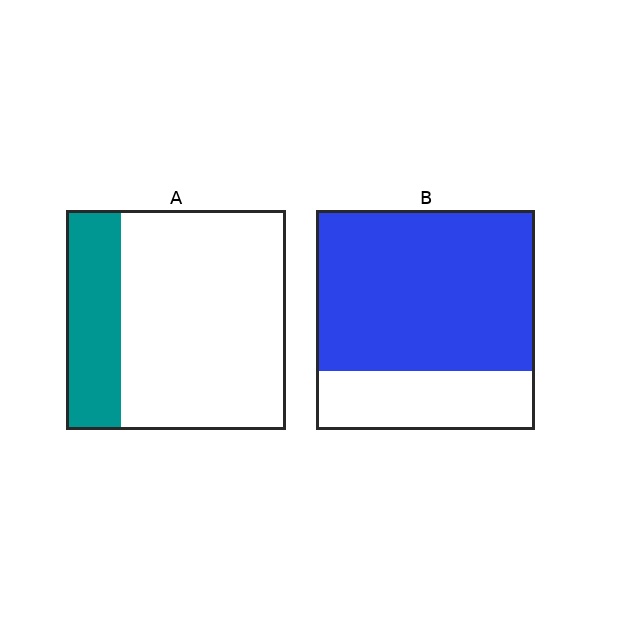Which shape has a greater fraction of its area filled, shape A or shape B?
Shape B.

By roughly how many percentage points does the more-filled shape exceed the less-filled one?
By roughly 50 percentage points (B over A).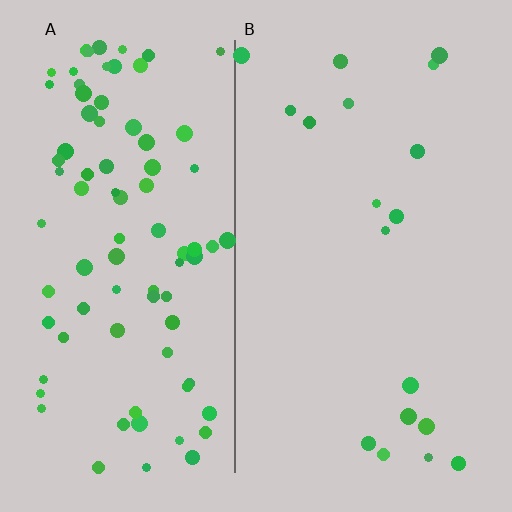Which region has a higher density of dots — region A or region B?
A (the left).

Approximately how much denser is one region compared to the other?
Approximately 4.6× — region A over region B.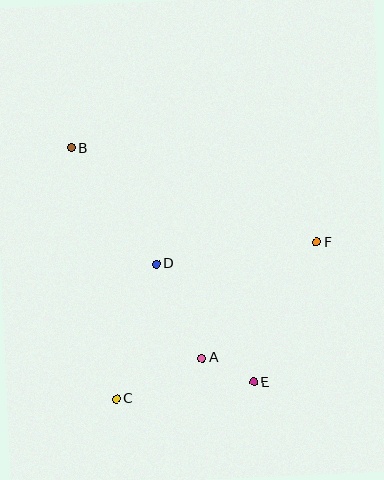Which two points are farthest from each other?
Points B and E are farthest from each other.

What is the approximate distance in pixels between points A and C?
The distance between A and C is approximately 95 pixels.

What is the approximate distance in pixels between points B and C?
The distance between B and C is approximately 255 pixels.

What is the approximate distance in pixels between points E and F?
The distance between E and F is approximately 153 pixels.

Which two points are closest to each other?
Points A and E are closest to each other.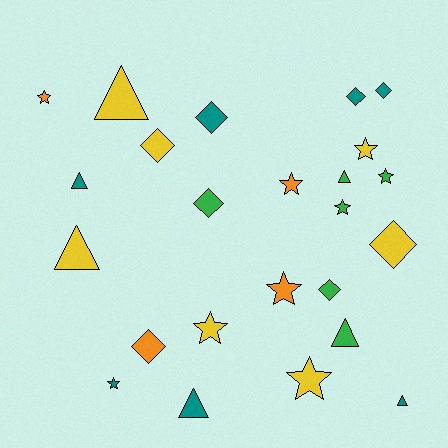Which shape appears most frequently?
Star, with 9 objects.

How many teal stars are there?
There is 1 teal star.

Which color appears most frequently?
Teal, with 7 objects.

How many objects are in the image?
There are 24 objects.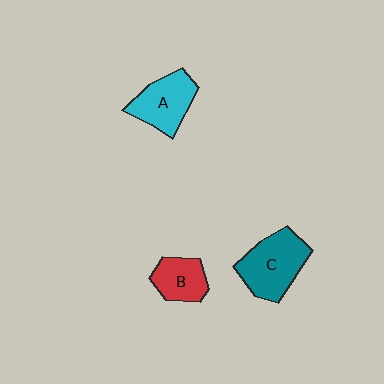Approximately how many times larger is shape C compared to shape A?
Approximately 1.2 times.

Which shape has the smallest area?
Shape B (red).